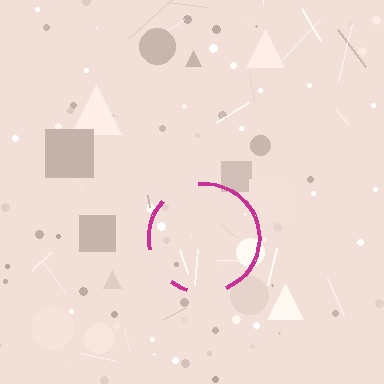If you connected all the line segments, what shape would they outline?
They would outline a circle.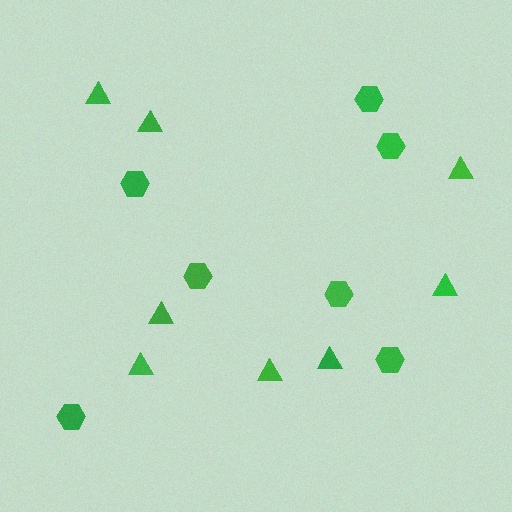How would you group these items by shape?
There are 2 groups: one group of hexagons (7) and one group of triangles (8).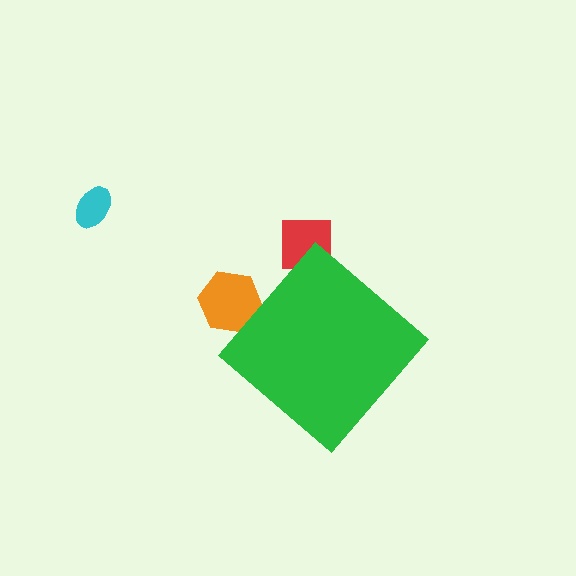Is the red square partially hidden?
Yes, the red square is partially hidden behind the green diamond.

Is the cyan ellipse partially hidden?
No, the cyan ellipse is fully visible.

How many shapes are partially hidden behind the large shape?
2 shapes are partially hidden.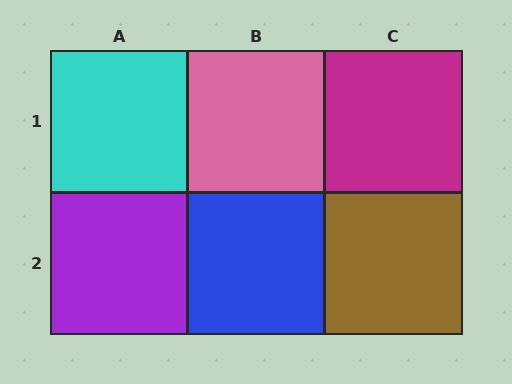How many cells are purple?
1 cell is purple.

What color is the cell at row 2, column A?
Purple.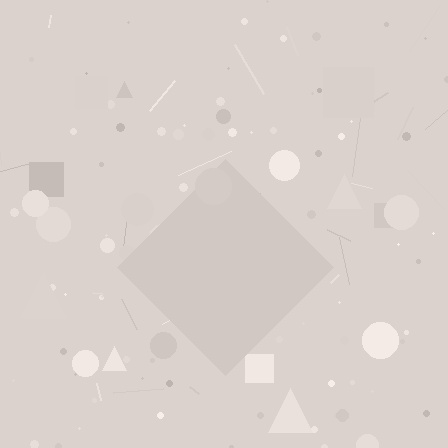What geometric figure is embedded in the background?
A diamond is embedded in the background.